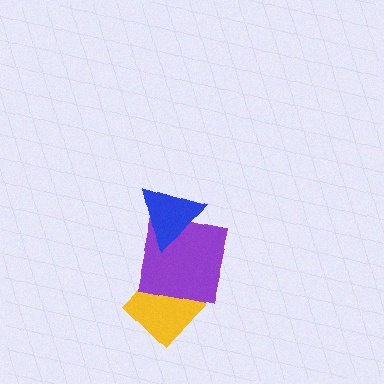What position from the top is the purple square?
The purple square is 2nd from the top.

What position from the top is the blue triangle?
The blue triangle is 1st from the top.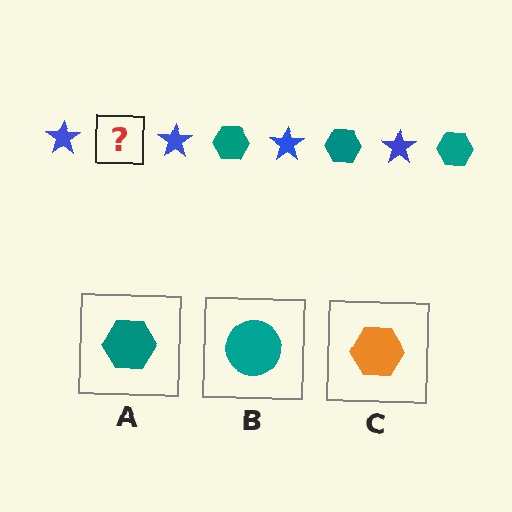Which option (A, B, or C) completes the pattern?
A.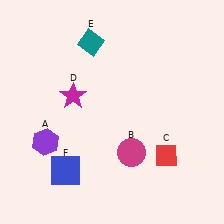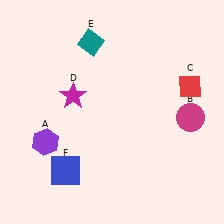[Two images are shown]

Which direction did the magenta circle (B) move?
The magenta circle (B) moved right.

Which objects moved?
The objects that moved are: the magenta circle (B), the red diamond (C).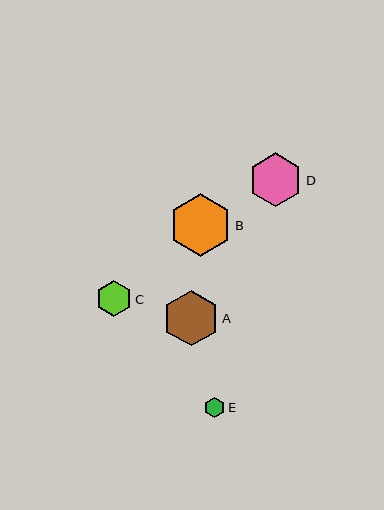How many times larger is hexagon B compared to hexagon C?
Hexagon B is approximately 1.7 times the size of hexagon C.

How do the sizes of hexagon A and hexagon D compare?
Hexagon A and hexagon D are approximately the same size.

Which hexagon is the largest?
Hexagon B is the largest with a size of approximately 62 pixels.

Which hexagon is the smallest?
Hexagon E is the smallest with a size of approximately 20 pixels.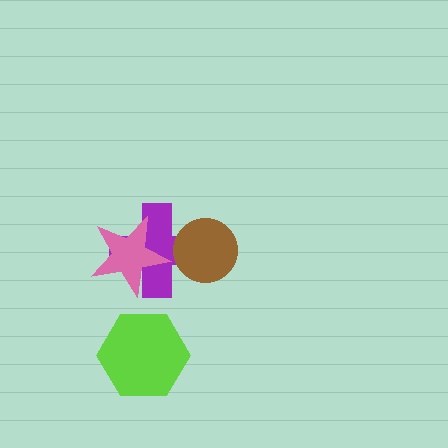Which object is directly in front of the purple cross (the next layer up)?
The pink star is directly in front of the purple cross.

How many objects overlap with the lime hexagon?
0 objects overlap with the lime hexagon.